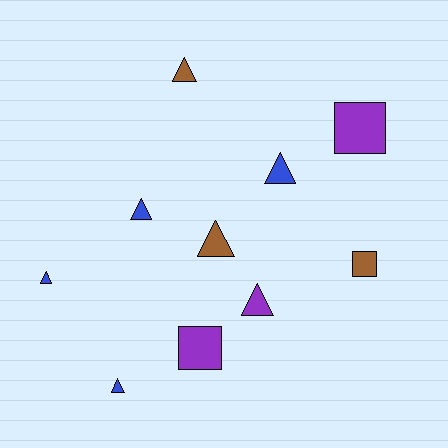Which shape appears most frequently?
Triangle, with 7 objects.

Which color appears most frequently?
Blue, with 4 objects.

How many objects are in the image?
There are 10 objects.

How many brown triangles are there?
There are 2 brown triangles.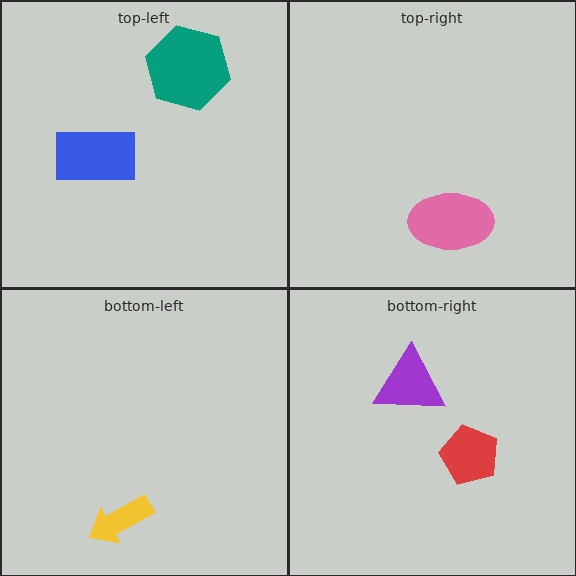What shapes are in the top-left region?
The blue rectangle, the teal hexagon.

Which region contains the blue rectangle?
The top-left region.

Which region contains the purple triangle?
The bottom-right region.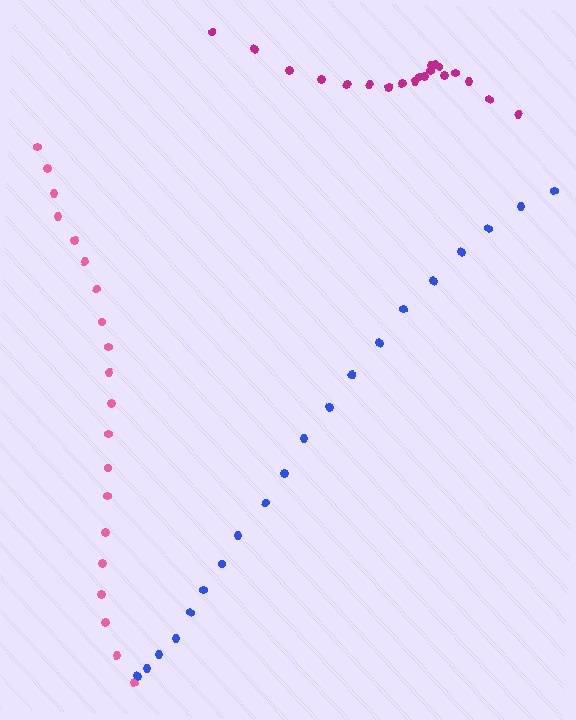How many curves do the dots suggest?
There are 3 distinct paths.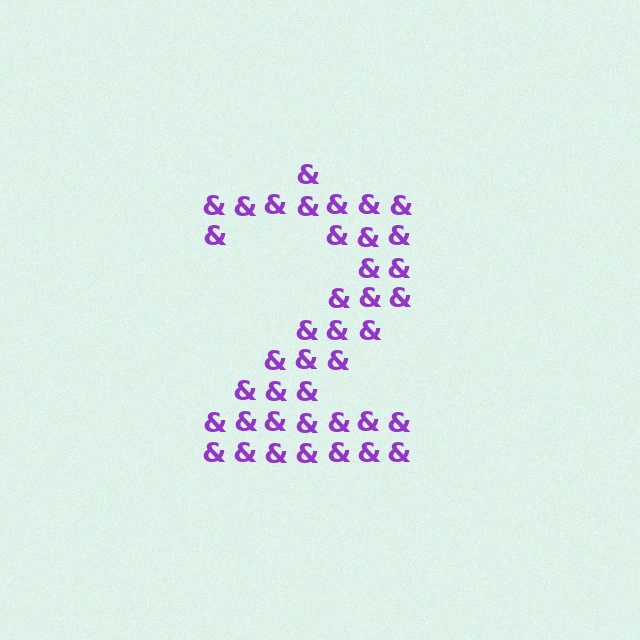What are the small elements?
The small elements are ampersands.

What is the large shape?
The large shape is the digit 2.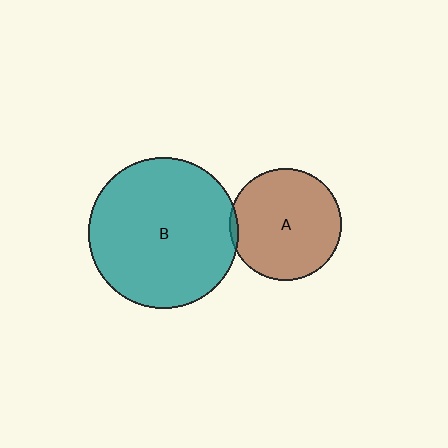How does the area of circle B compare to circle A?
Approximately 1.8 times.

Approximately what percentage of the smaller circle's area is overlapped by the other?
Approximately 5%.